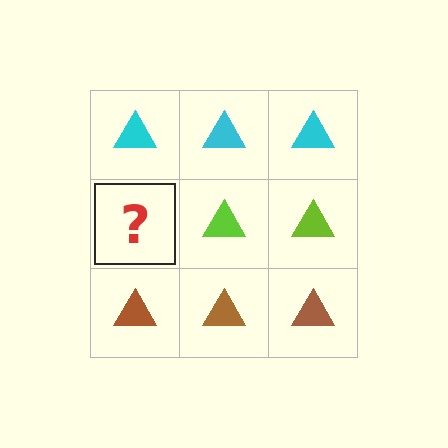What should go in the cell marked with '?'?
The missing cell should contain a lime triangle.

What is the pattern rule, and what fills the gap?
The rule is that each row has a consistent color. The gap should be filled with a lime triangle.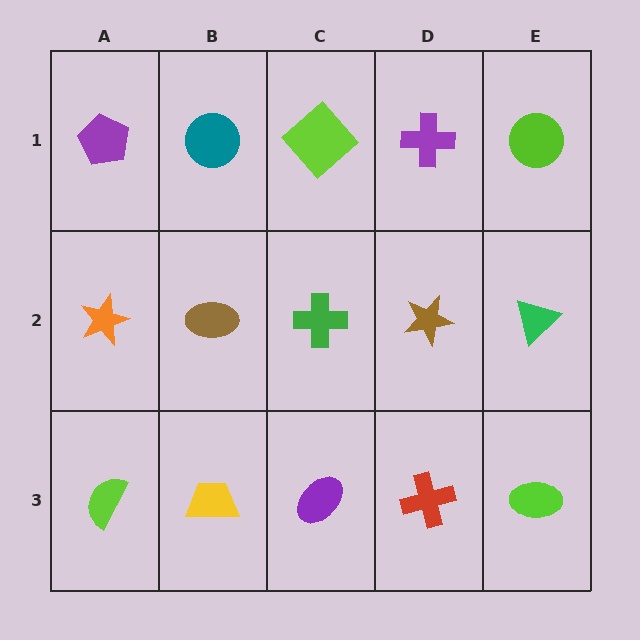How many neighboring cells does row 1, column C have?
3.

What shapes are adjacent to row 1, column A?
An orange star (row 2, column A), a teal circle (row 1, column B).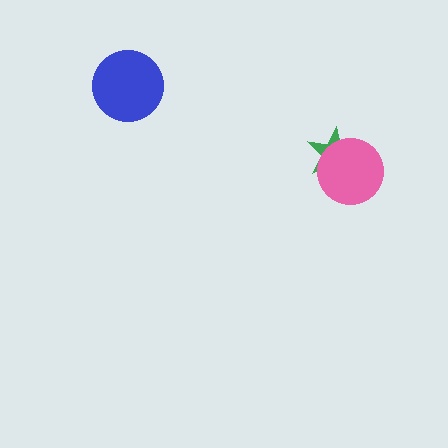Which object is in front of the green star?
The pink circle is in front of the green star.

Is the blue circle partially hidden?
No, no other shape covers it.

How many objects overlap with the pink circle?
1 object overlaps with the pink circle.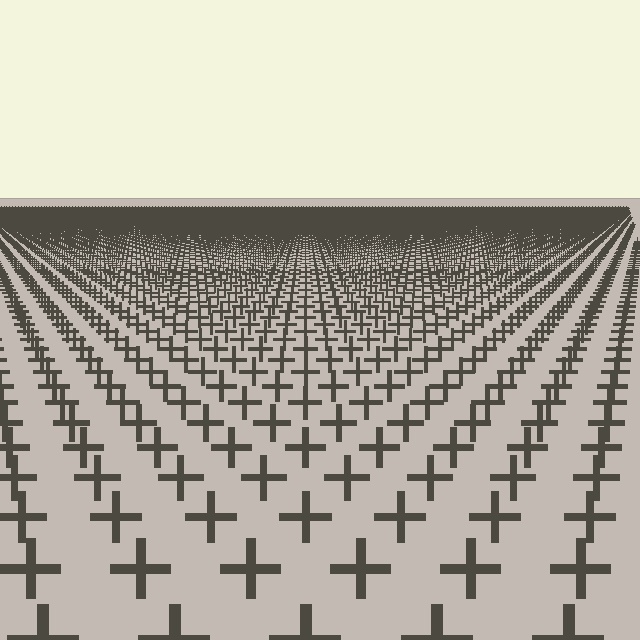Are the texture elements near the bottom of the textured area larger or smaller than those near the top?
Larger. Near the bottom, elements are closer to the viewer and appear at a bigger on-screen size.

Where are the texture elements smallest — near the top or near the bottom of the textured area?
Near the top.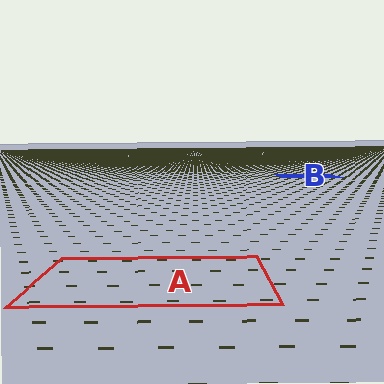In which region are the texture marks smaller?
The texture marks are smaller in region B, because it is farther away.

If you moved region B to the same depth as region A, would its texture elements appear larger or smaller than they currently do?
They would appear larger. At a closer depth, the same texture elements are projected at a bigger on-screen size.